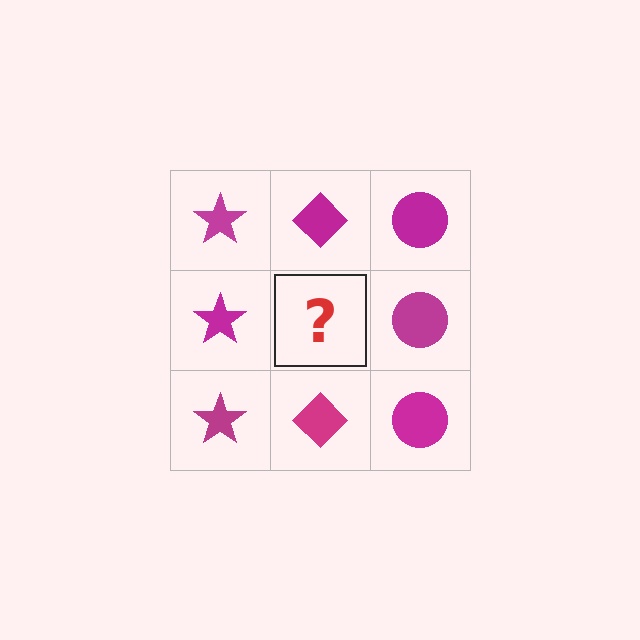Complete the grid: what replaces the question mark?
The question mark should be replaced with a magenta diamond.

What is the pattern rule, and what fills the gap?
The rule is that each column has a consistent shape. The gap should be filled with a magenta diamond.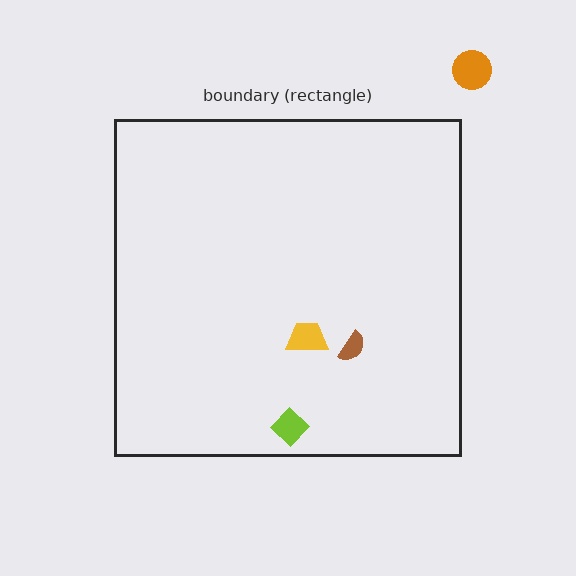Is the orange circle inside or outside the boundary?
Outside.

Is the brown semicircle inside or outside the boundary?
Inside.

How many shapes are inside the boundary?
3 inside, 1 outside.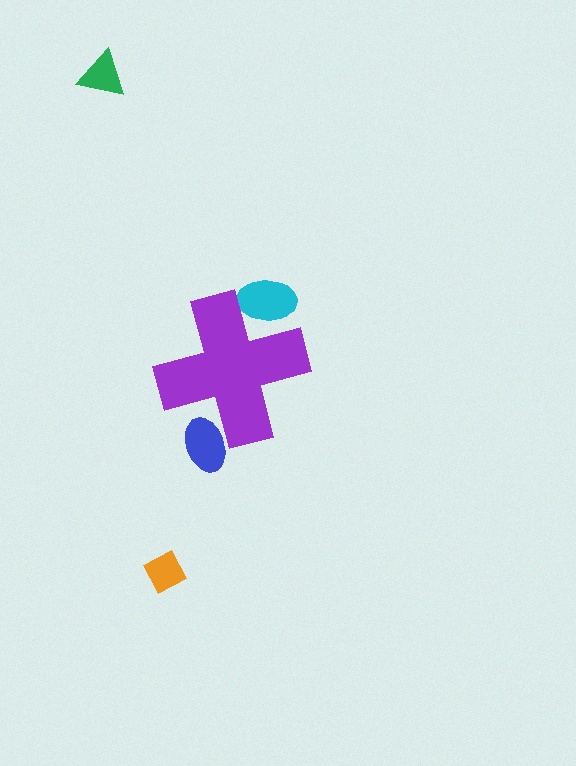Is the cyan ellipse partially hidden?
Yes, the cyan ellipse is partially hidden behind the purple cross.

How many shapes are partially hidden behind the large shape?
2 shapes are partially hidden.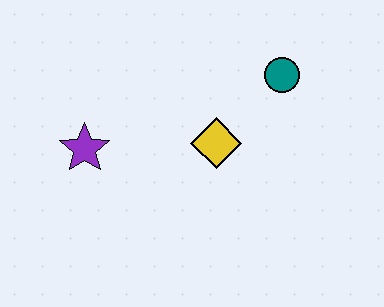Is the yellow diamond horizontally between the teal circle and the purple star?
Yes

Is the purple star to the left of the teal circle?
Yes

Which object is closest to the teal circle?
The yellow diamond is closest to the teal circle.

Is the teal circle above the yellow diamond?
Yes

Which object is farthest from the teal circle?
The purple star is farthest from the teal circle.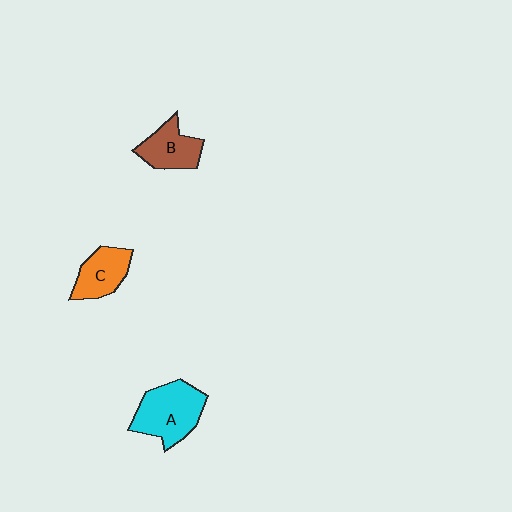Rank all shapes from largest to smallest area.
From largest to smallest: A (cyan), B (brown), C (orange).